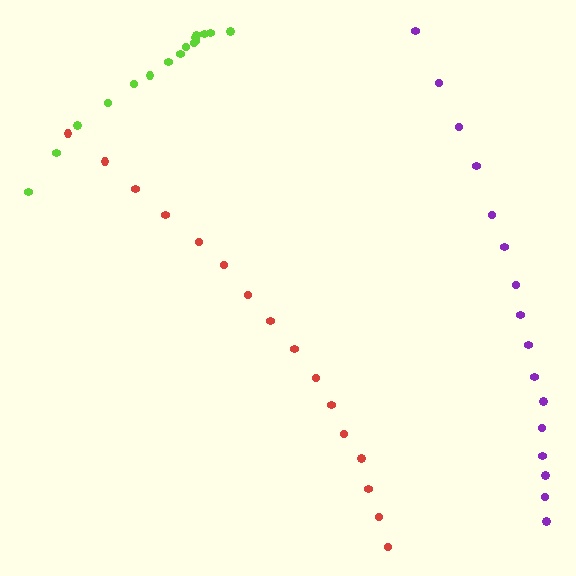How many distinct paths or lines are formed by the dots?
There are 3 distinct paths.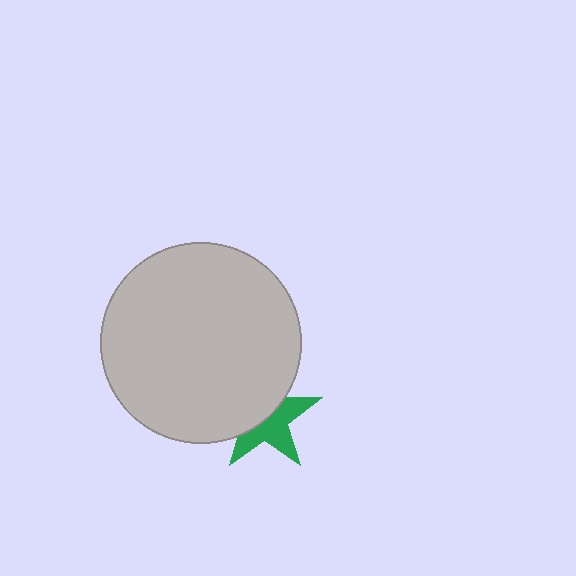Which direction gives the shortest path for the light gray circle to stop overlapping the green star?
Moving toward the upper-left gives the shortest separation.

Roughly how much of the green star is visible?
About half of it is visible (roughly 51%).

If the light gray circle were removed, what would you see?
You would see the complete green star.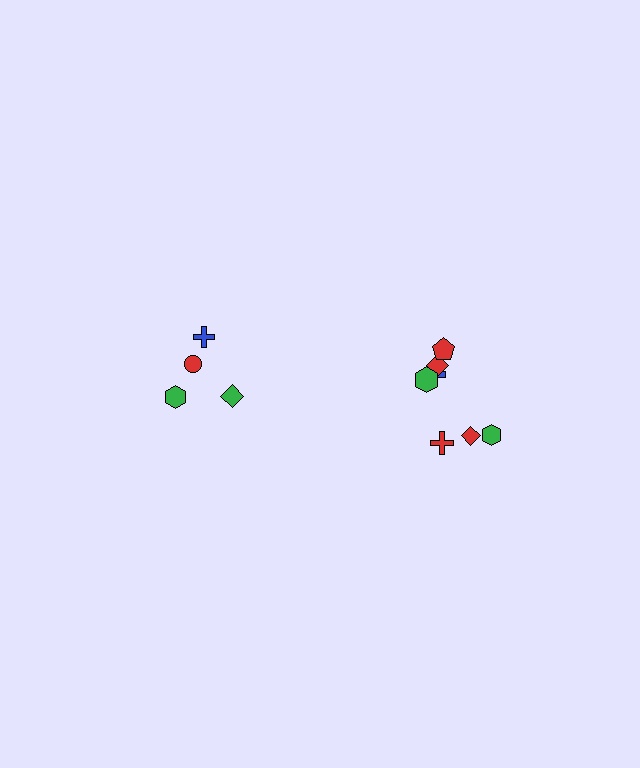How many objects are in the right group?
There are 7 objects.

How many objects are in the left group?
There are 4 objects.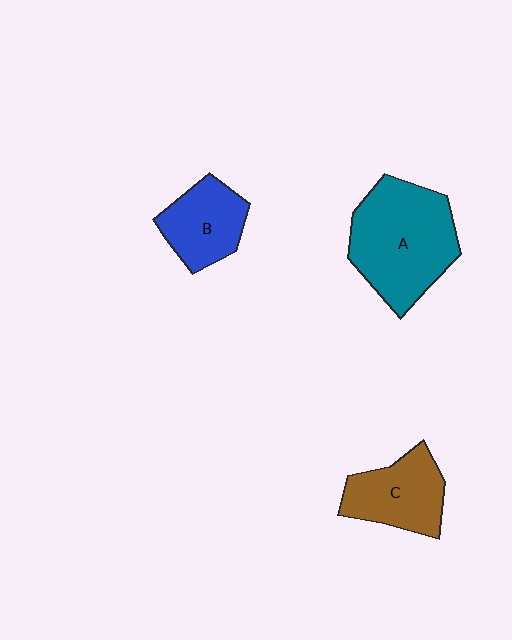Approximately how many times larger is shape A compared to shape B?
Approximately 1.8 times.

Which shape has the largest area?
Shape A (teal).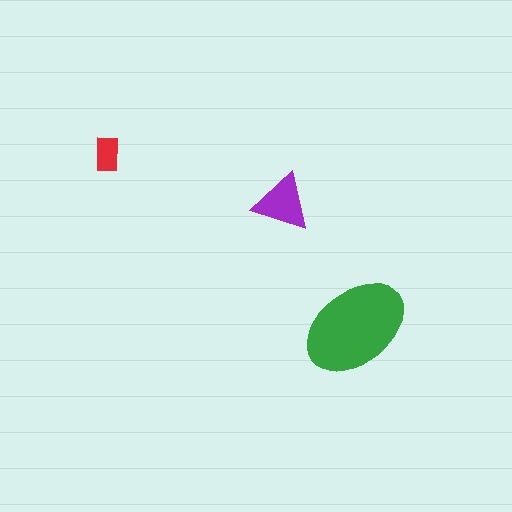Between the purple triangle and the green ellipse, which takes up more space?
The green ellipse.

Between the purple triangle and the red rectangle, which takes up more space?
The purple triangle.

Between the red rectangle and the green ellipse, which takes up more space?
The green ellipse.